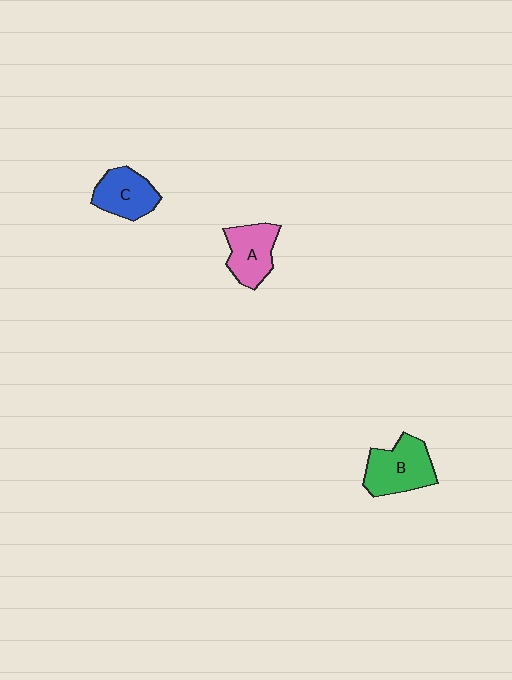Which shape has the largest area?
Shape B (green).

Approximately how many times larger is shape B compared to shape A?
Approximately 1.2 times.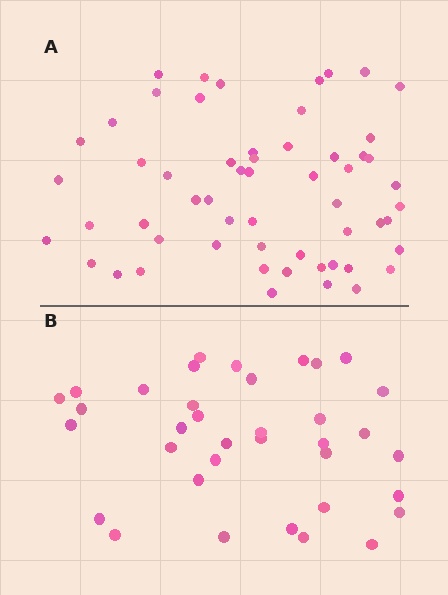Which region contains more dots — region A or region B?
Region A (the top region) has more dots.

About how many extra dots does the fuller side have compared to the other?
Region A has approximately 20 more dots than region B.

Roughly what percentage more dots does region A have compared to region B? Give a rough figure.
About 60% more.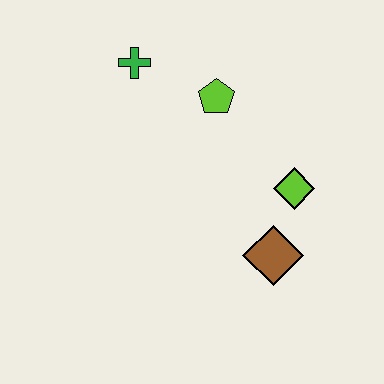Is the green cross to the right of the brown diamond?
No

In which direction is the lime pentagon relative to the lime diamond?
The lime pentagon is above the lime diamond.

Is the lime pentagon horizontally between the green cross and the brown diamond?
Yes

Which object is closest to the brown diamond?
The lime diamond is closest to the brown diamond.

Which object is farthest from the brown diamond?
The green cross is farthest from the brown diamond.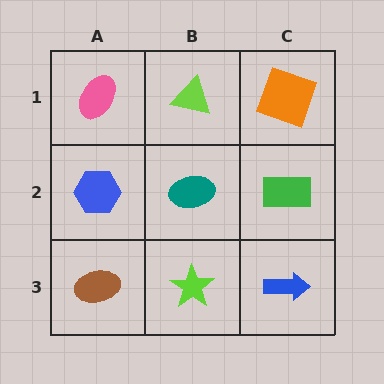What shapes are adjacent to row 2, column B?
A lime triangle (row 1, column B), a lime star (row 3, column B), a blue hexagon (row 2, column A), a green rectangle (row 2, column C).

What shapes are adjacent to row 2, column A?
A pink ellipse (row 1, column A), a brown ellipse (row 3, column A), a teal ellipse (row 2, column B).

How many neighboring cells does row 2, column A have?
3.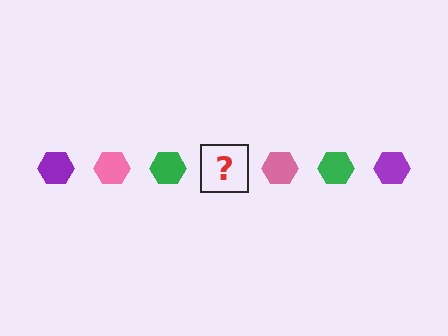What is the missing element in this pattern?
The missing element is a purple hexagon.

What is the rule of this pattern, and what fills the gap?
The rule is that the pattern cycles through purple, pink, green hexagons. The gap should be filled with a purple hexagon.